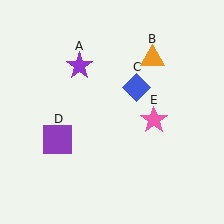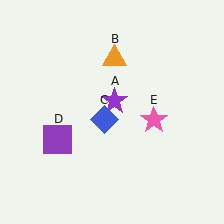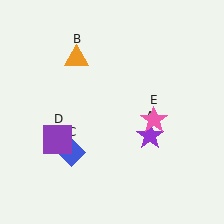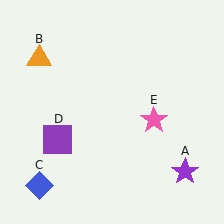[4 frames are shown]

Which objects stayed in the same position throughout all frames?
Purple square (object D) and pink star (object E) remained stationary.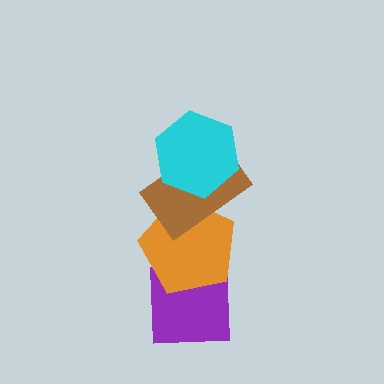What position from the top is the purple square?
The purple square is 4th from the top.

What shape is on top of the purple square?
The orange pentagon is on top of the purple square.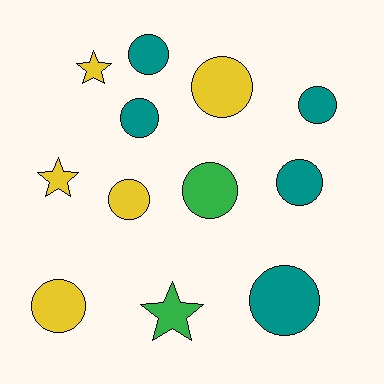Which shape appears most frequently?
Circle, with 9 objects.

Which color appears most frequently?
Teal, with 5 objects.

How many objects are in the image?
There are 12 objects.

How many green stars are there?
There is 1 green star.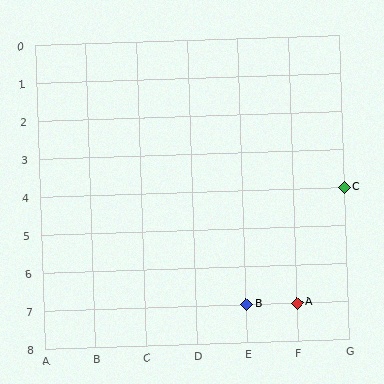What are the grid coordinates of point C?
Point C is at grid coordinates (G, 4).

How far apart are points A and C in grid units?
Points A and C are 1 column and 3 rows apart (about 3.2 grid units diagonally).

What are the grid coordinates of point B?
Point B is at grid coordinates (E, 7).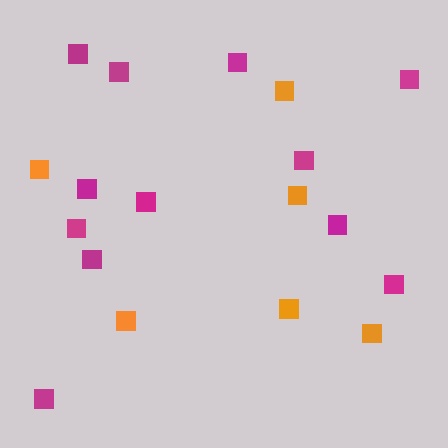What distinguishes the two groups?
There are 2 groups: one group of magenta squares (12) and one group of orange squares (6).